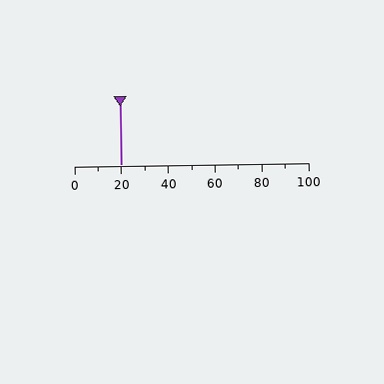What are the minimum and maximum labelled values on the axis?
The axis runs from 0 to 100.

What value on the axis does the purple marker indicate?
The marker indicates approximately 20.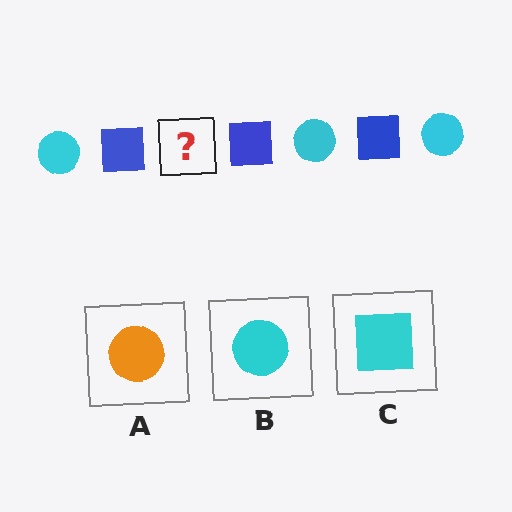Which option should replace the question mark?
Option B.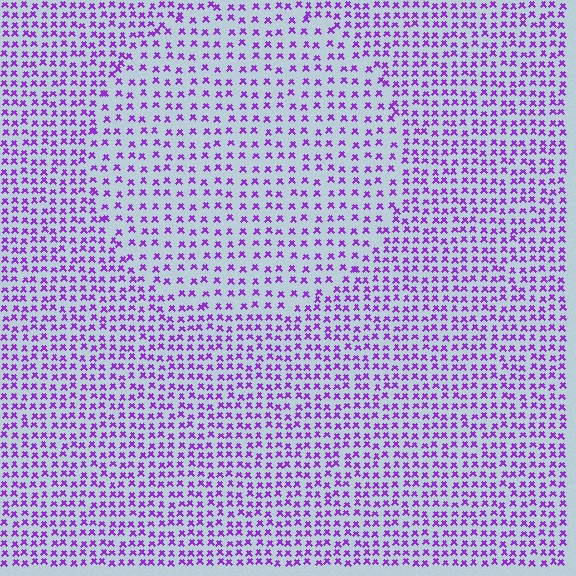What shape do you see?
I see a circle.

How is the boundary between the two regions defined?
The boundary is defined by a change in element density (approximately 1.6x ratio). All elements are the same color, size, and shape.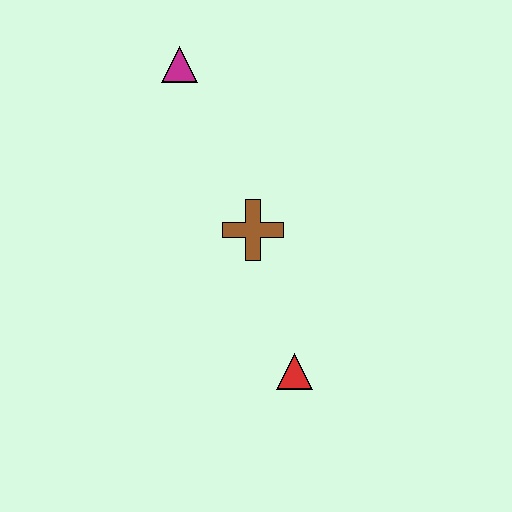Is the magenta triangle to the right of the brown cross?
No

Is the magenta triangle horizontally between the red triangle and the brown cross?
No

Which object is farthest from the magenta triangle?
The red triangle is farthest from the magenta triangle.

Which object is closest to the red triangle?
The brown cross is closest to the red triangle.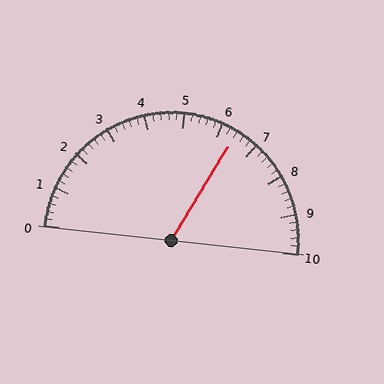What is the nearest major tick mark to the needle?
The nearest major tick mark is 6.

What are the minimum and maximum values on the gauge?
The gauge ranges from 0 to 10.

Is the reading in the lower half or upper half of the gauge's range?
The reading is in the upper half of the range (0 to 10).